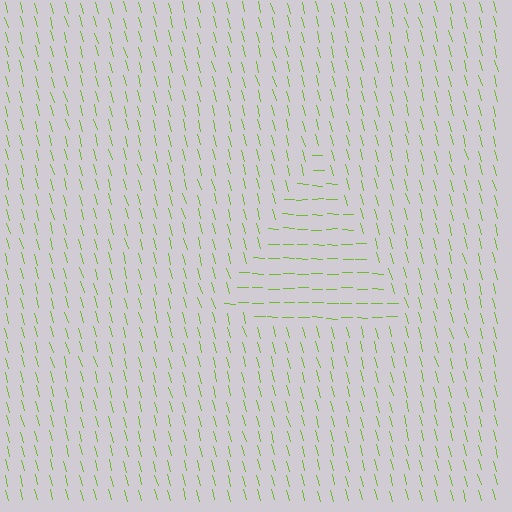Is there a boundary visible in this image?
Yes, there is a texture boundary formed by a change in line orientation.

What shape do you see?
I see a triangle.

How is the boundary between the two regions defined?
The boundary is defined purely by a change in line orientation (approximately 73 degrees difference). All lines are the same color and thickness.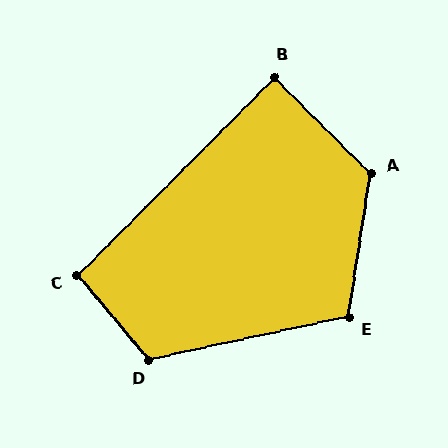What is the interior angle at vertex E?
Approximately 111 degrees (obtuse).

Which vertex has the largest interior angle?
A, at approximately 126 degrees.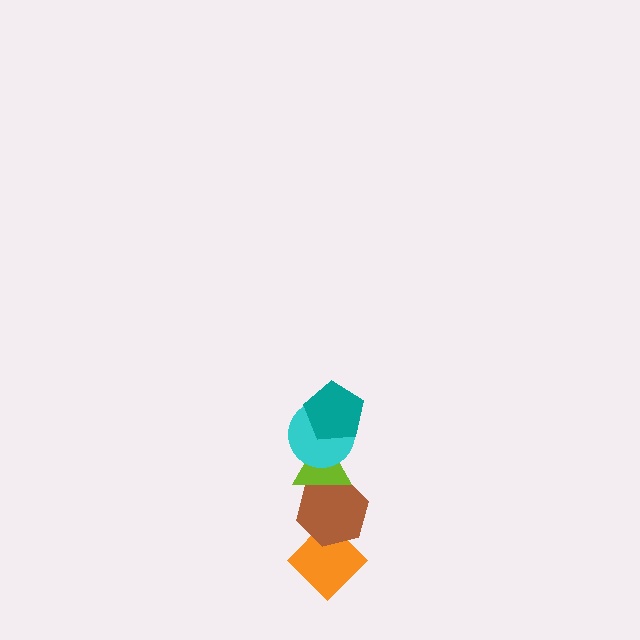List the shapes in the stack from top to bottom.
From top to bottom: the teal pentagon, the cyan circle, the lime triangle, the brown hexagon, the orange diamond.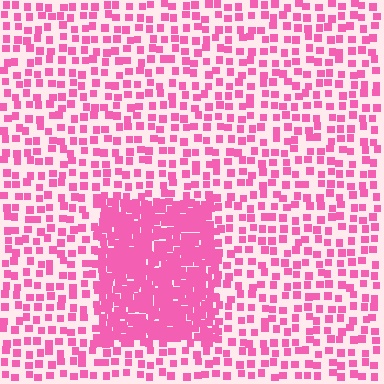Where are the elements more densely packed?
The elements are more densely packed inside the rectangle boundary.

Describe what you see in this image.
The image contains small pink elements arranged at two different densities. A rectangle-shaped region is visible where the elements are more densely packed than the surrounding area.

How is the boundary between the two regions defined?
The boundary is defined by a change in element density (approximately 2.8x ratio). All elements are the same color, size, and shape.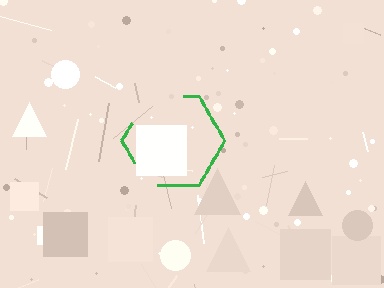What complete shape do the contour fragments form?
The contour fragments form a hexagon.